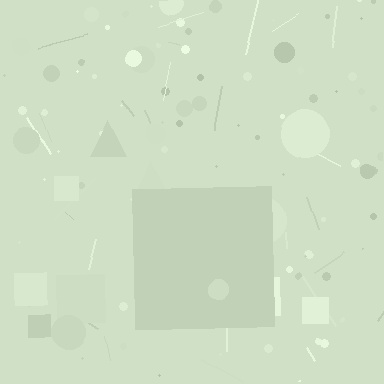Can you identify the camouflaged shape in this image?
The camouflaged shape is a square.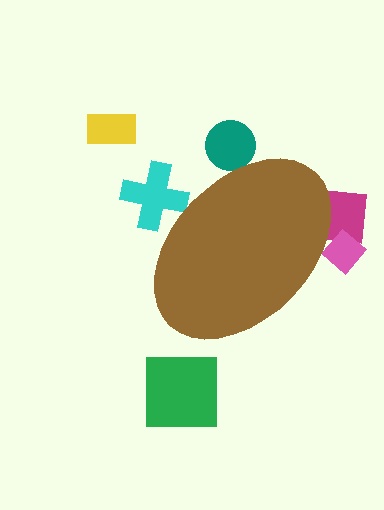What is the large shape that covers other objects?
A brown ellipse.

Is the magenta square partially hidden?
Yes, the magenta square is partially hidden behind the brown ellipse.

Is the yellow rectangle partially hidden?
No, the yellow rectangle is fully visible.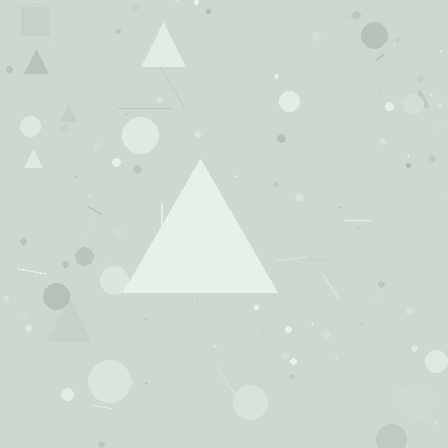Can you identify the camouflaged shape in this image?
The camouflaged shape is a triangle.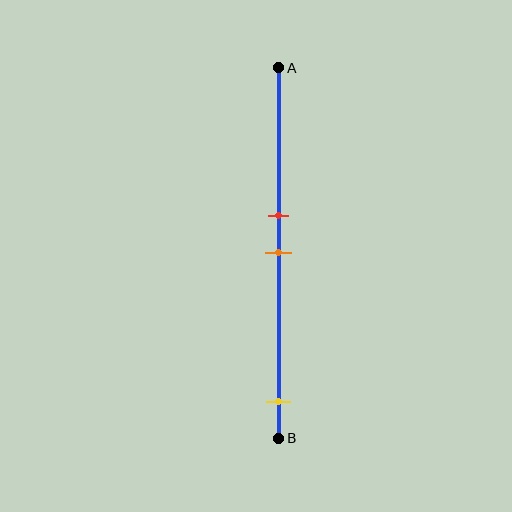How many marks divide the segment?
There are 3 marks dividing the segment.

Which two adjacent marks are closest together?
The red and orange marks are the closest adjacent pair.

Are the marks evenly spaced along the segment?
No, the marks are not evenly spaced.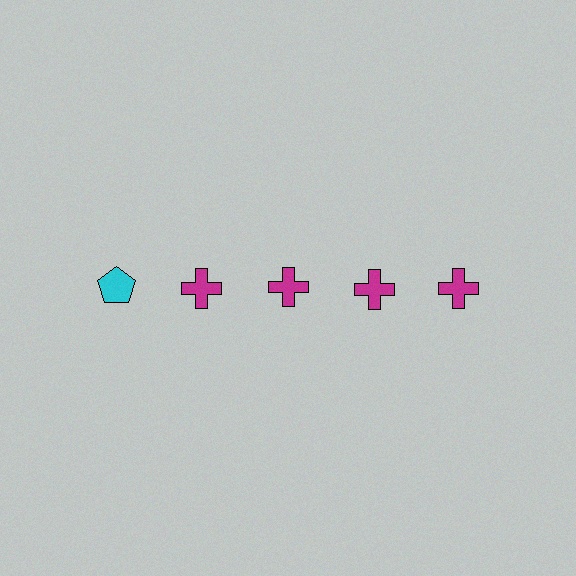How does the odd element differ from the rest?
It differs in both color (cyan instead of magenta) and shape (pentagon instead of cross).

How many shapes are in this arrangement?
There are 5 shapes arranged in a grid pattern.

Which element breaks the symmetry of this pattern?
The cyan pentagon in the top row, leftmost column breaks the symmetry. All other shapes are magenta crosses.